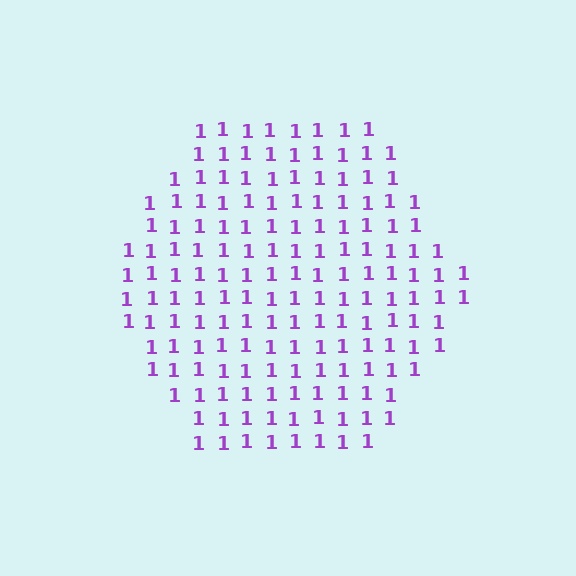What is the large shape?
The large shape is a hexagon.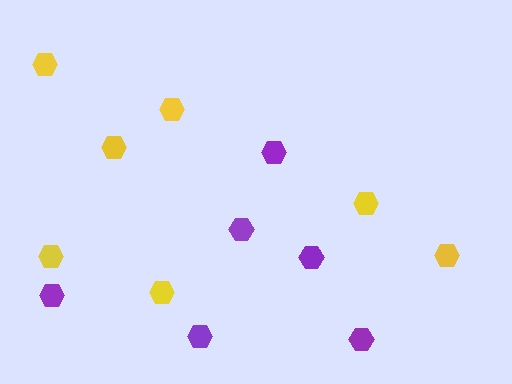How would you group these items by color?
There are 2 groups: one group of yellow hexagons (7) and one group of purple hexagons (6).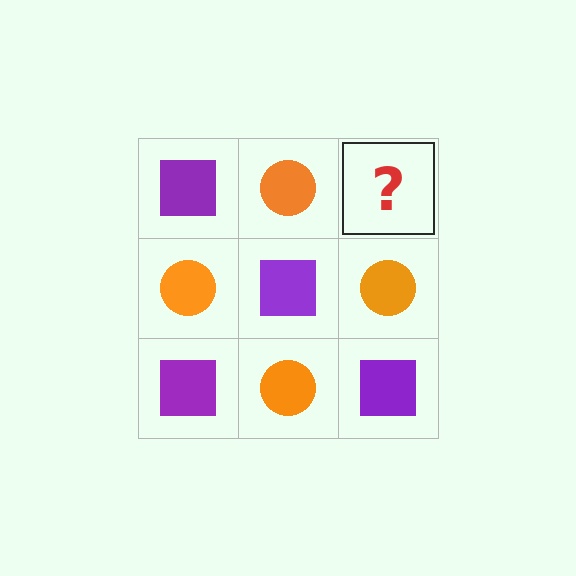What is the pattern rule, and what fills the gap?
The rule is that it alternates purple square and orange circle in a checkerboard pattern. The gap should be filled with a purple square.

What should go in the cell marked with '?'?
The missing cell should contain a purple square.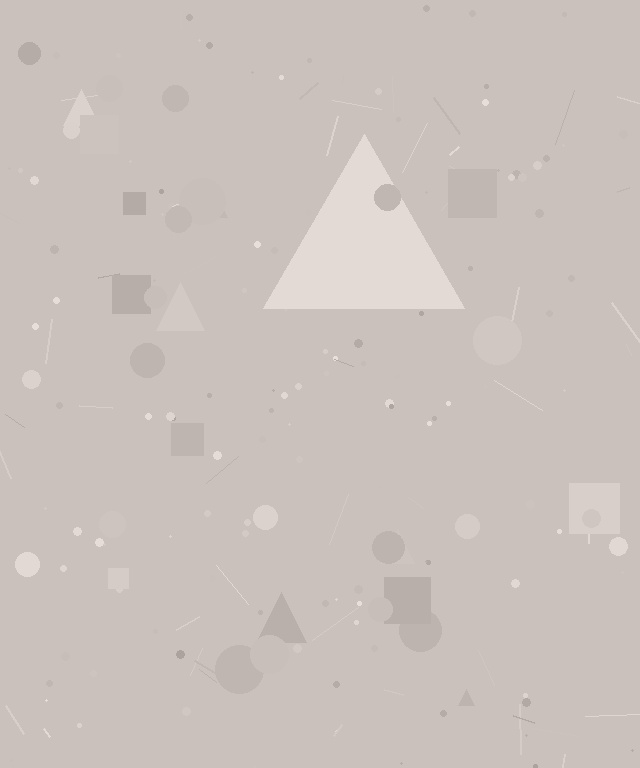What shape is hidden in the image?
A triangle is hidden in the image.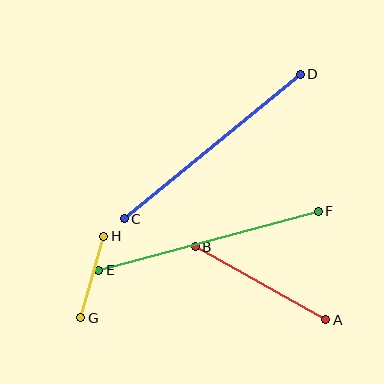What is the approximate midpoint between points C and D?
The midpoint is at approximately (212, 147) pixels.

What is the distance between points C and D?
The distance is approximately 228 pixels.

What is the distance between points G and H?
The distance is approximately 85 pixels.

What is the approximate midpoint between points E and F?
The midpoint is at approximately (209, 241) pixels.